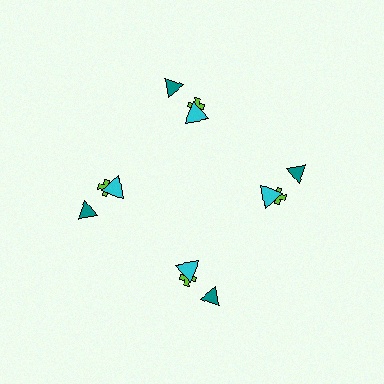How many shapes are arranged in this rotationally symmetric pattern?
There are 12 shapes, arranged in 4 groups of 3.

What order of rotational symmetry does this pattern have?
This pattern has 4-fold rotational symmetry.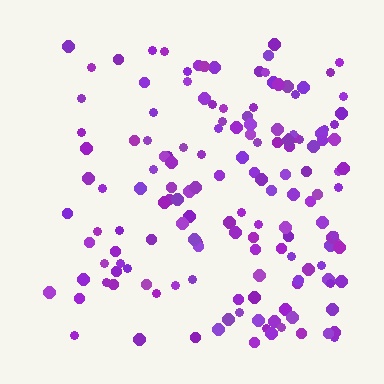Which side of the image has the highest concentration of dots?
The right.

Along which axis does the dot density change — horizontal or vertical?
Horizontal.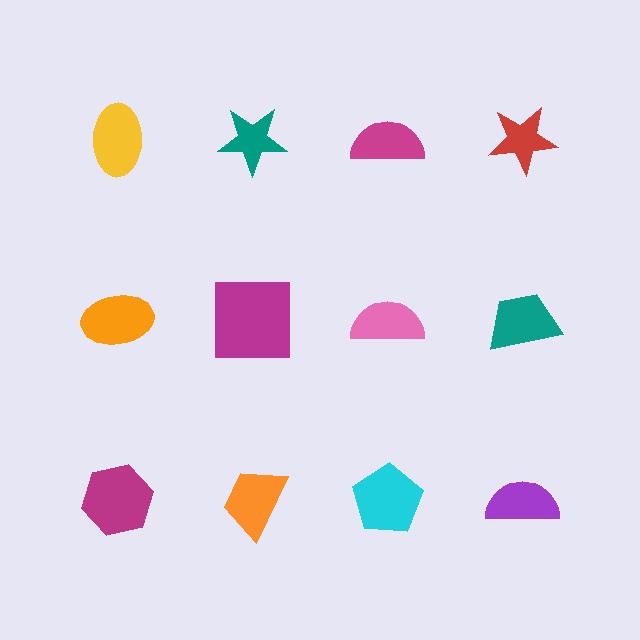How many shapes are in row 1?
4 shapes.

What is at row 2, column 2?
A magenta square.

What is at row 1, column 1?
A yellow ellipse.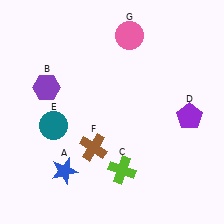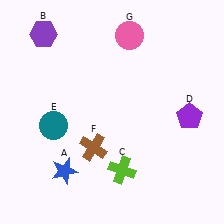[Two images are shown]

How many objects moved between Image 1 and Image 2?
1 object moved between the two images.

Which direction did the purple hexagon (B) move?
The purple hexagon (B) moved up.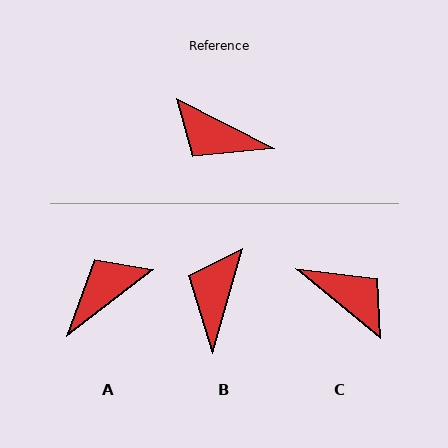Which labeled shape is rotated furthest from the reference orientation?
C, about 167 degrees away.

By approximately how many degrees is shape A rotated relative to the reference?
Approximately 115 degrees clockwise.